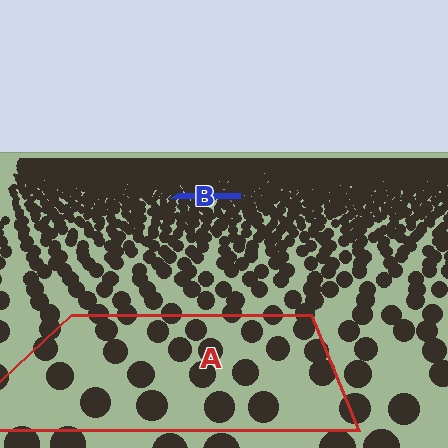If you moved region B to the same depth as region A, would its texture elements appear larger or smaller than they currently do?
They would appear larger. At a closer depth, the same texture elements are projected at a bigger on-screen size.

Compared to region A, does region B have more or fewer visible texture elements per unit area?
Region B has more texture elements per unit area — they are packed more densely because it is farther away.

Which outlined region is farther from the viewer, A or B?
Region B is farther from the viewer — the texture elements inside it appear smaller and more densely packed.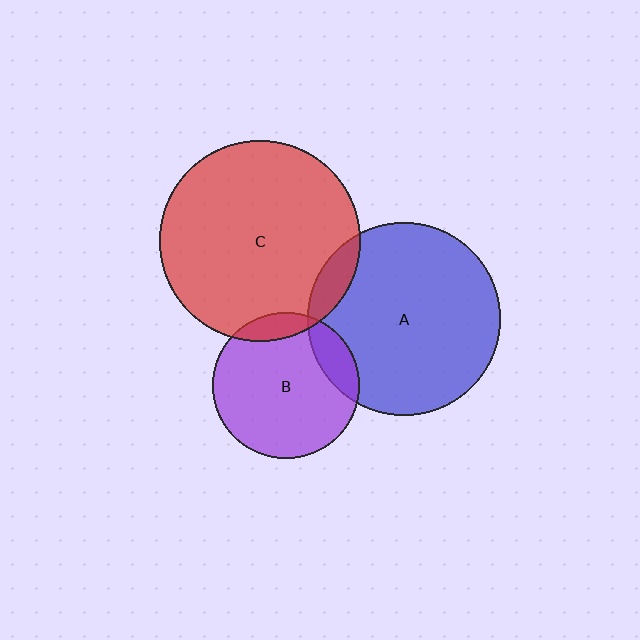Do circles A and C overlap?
Yes.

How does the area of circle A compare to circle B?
Approximately 1.7 times.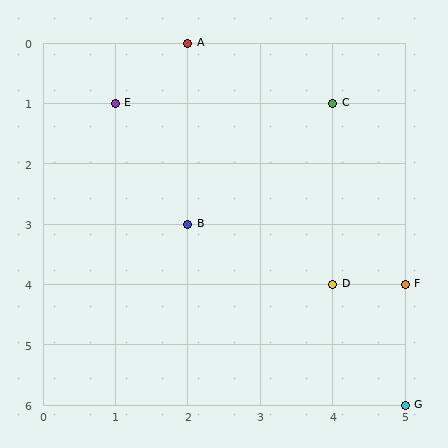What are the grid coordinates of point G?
Point G is at grid coordinates (5, 6).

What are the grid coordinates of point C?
Point C is at grid coordinates (4, 1).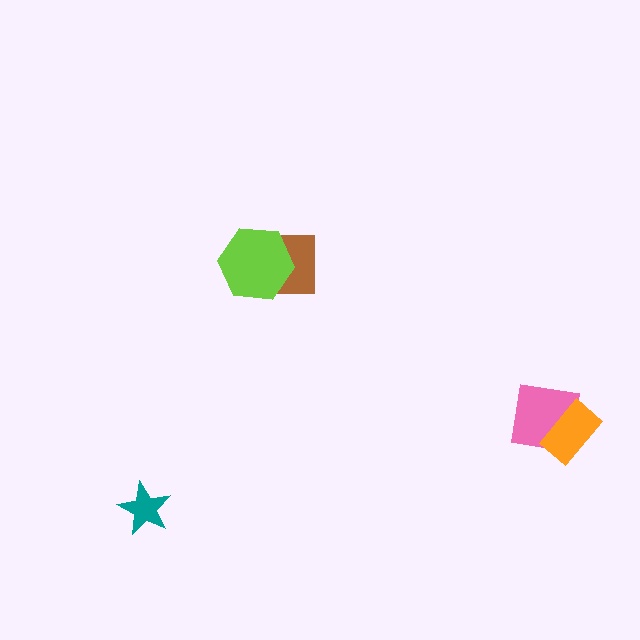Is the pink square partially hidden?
Yes, it is partially covered by another shape.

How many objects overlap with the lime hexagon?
1 object overlaps with the lime hexagon.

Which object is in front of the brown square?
The lime hexagon is in front of the brown square.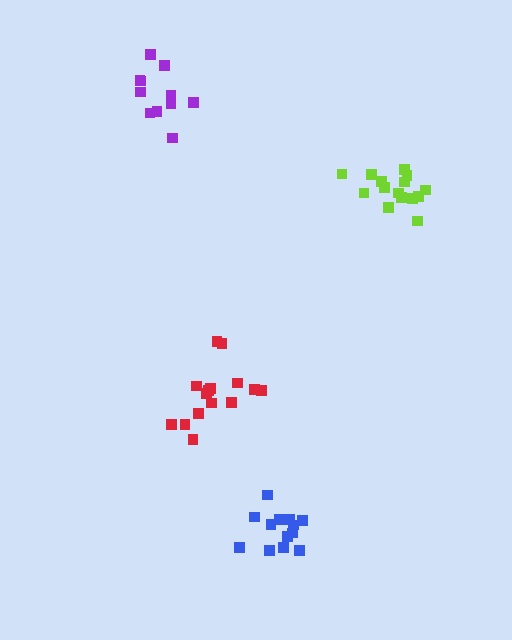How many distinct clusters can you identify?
There are 4 distinct clusters.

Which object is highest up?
The purple cluster is topmost.